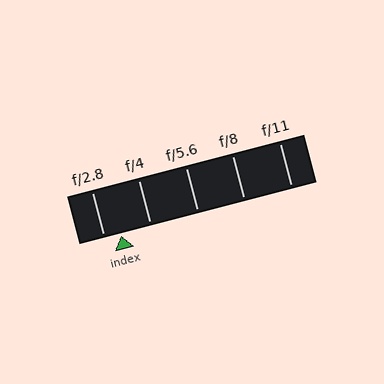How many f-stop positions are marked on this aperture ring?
There are 5 f-stop positions marked.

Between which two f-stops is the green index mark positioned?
The index mark is between f/2.8 and f/4.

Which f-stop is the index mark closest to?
The index mark is closest to f/2.8.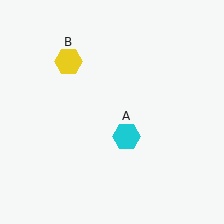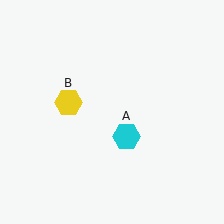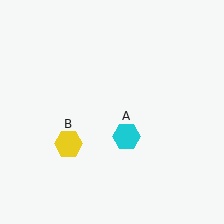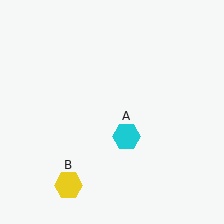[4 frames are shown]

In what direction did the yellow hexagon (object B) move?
The yellow hexagon (object B) moved down.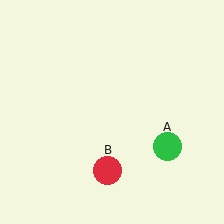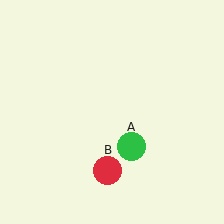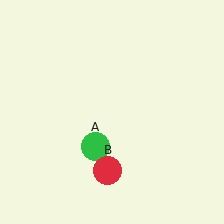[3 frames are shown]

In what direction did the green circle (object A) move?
The green circle (object A) moved left.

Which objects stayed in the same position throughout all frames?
Red circle (object B) remained stationary.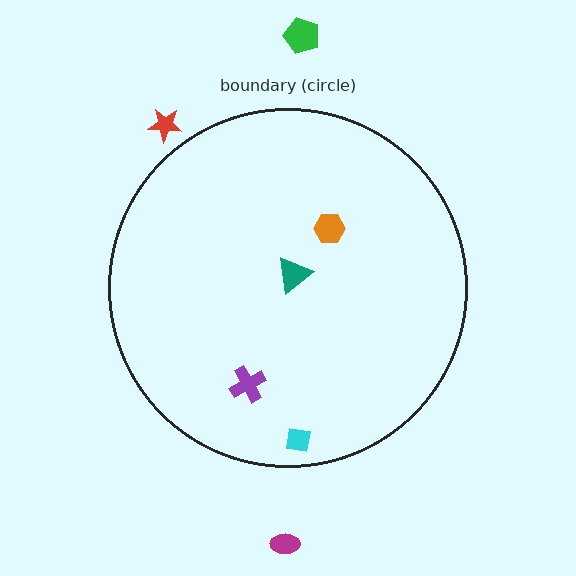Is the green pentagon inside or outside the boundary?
Outside.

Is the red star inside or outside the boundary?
Outside.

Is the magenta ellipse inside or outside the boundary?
Outside.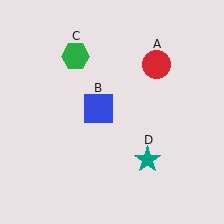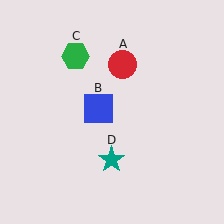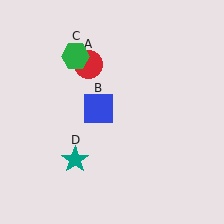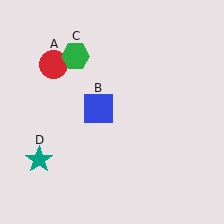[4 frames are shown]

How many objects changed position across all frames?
2 objects changed position: red circle (object A), teal star (object D).